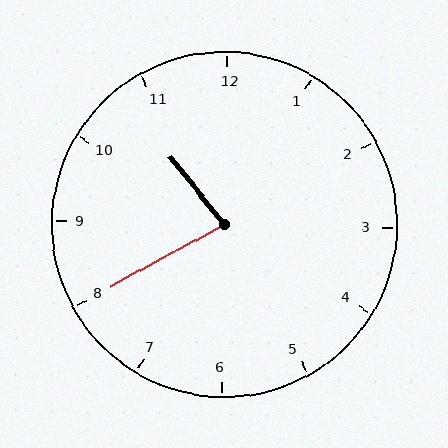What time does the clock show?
10:40.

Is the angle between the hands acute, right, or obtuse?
It is acute.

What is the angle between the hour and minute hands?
Approximately 80 degrees.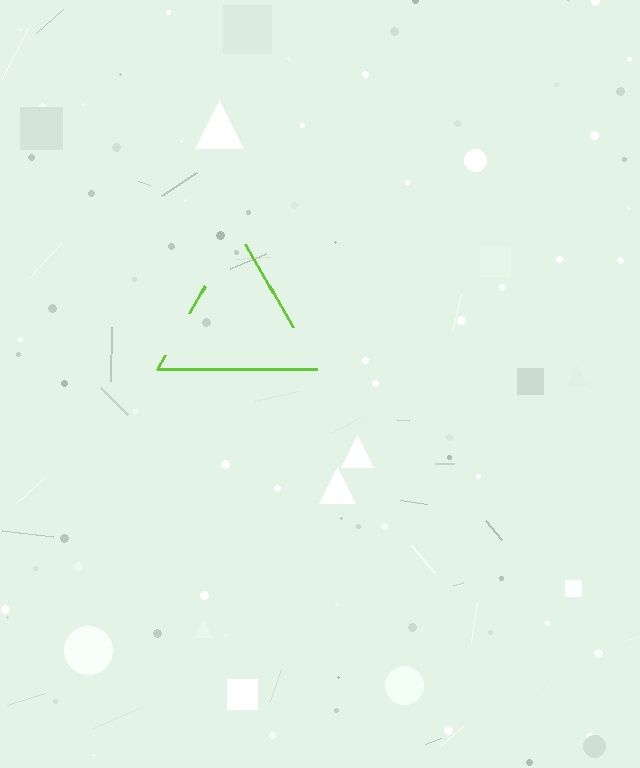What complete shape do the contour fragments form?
The contour fragments form a triangle.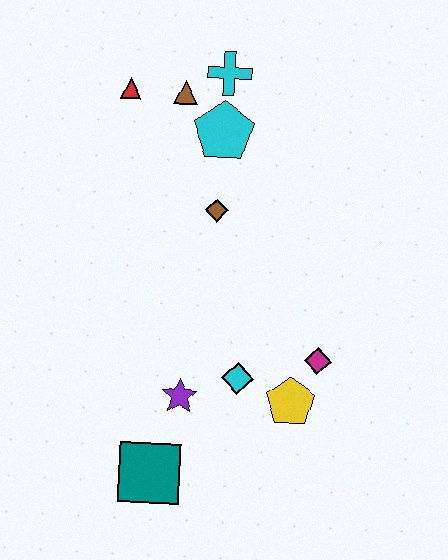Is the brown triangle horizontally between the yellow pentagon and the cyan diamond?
No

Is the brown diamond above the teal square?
Yes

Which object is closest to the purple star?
The cyan diamond is closest to the purple star.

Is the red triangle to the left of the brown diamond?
Yes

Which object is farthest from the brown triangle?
The teal square is farthest from the brown triangle.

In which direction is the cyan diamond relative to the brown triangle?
The cyan diamond is below the brown triangle.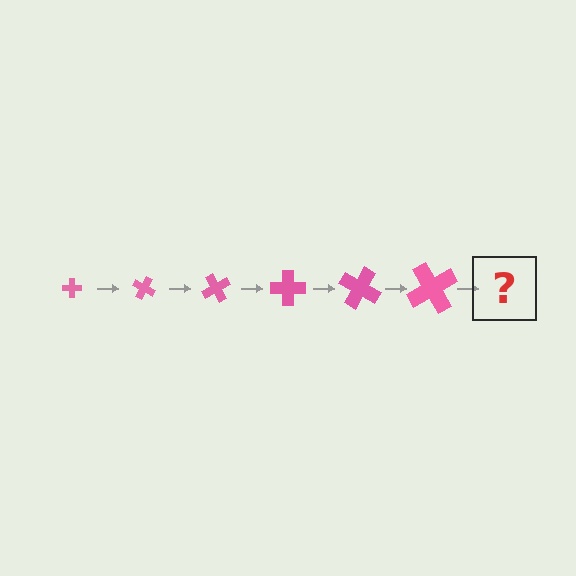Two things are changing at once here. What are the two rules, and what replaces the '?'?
The two rules are that the cross grows larger each step and it rotates 30 degrees each step. The '?' should be a cross, larger than the previous one and rotated 180 degrees from the start.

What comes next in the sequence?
The next element should be a cross, larger than the previous one and rotated 180 degrees from the start.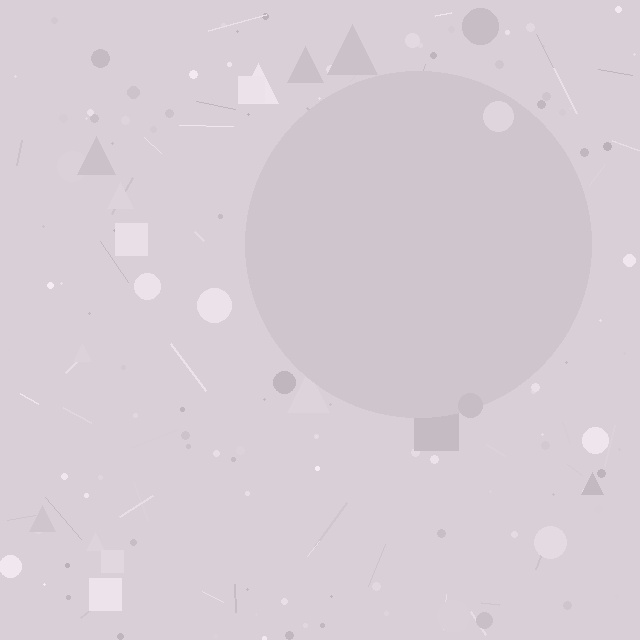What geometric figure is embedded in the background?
A circle is embedded in the background.